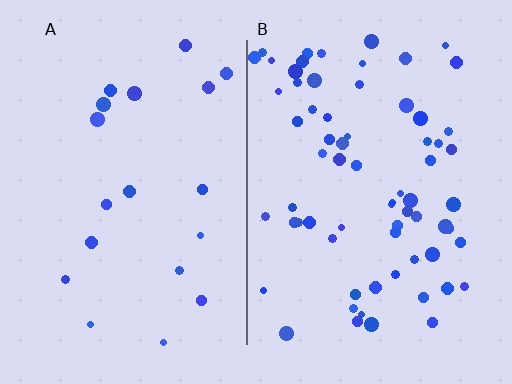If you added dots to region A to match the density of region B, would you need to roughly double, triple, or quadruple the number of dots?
Approximately quadruple.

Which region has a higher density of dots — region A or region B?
B (the right).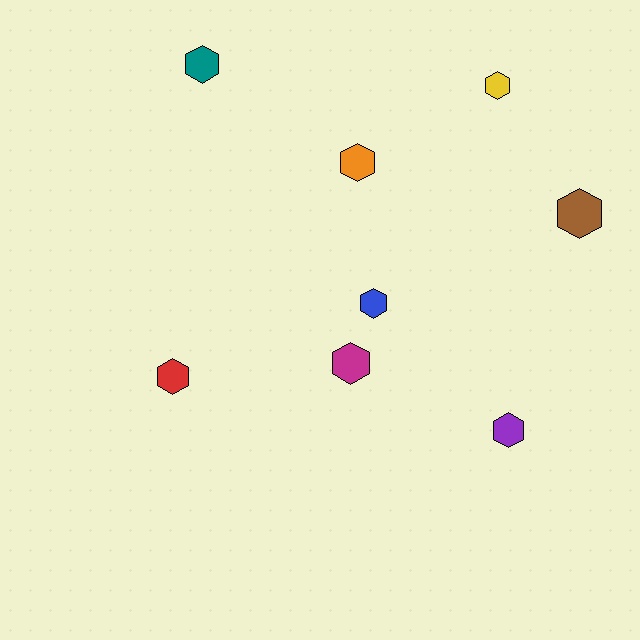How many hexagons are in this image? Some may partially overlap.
There are 8 hexagons.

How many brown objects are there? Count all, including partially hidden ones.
There is 1 brown object.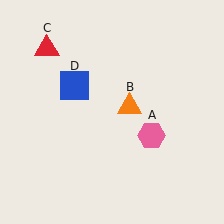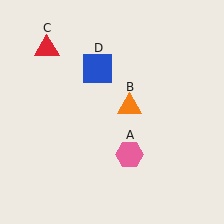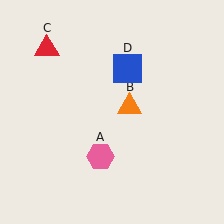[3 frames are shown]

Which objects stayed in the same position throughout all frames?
Orange triangle (object B) and red triangle (object C) remained stationary.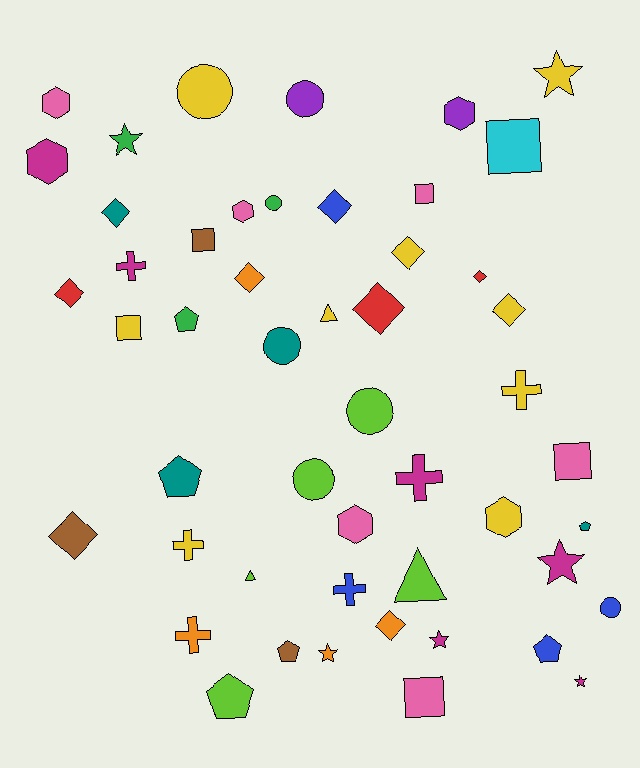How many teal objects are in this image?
There are 4 teal objects.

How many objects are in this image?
There are 50 objects.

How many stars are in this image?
There are 6 stars.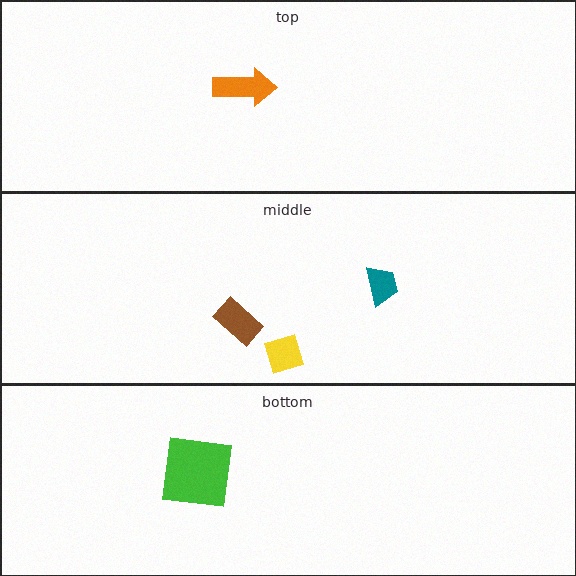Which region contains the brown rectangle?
The middle region.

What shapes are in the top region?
The orange arrow.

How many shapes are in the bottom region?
1.